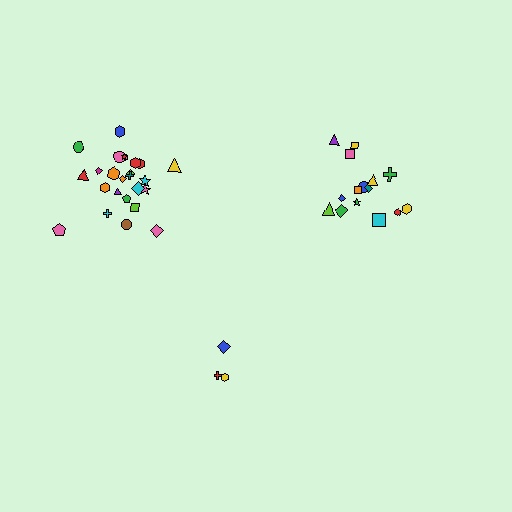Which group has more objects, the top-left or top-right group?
The top-left group.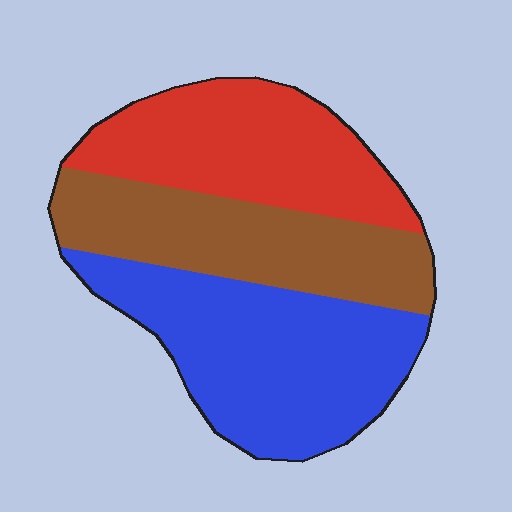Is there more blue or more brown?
Blue.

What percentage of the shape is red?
Red covers around 30% of the shape.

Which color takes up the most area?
Blue, at roughly 40%.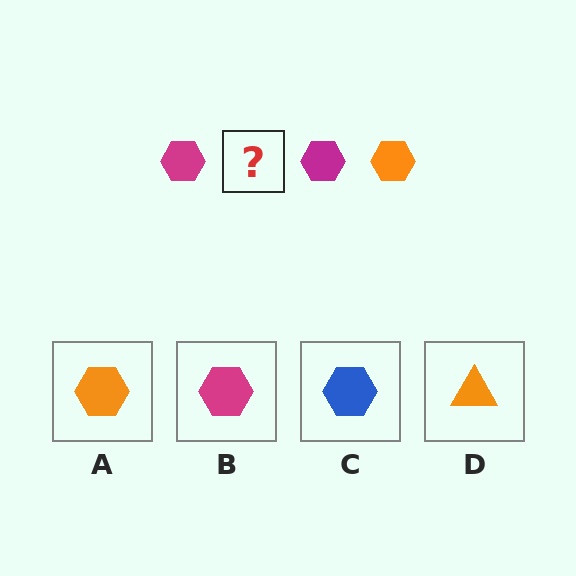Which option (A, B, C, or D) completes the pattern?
A.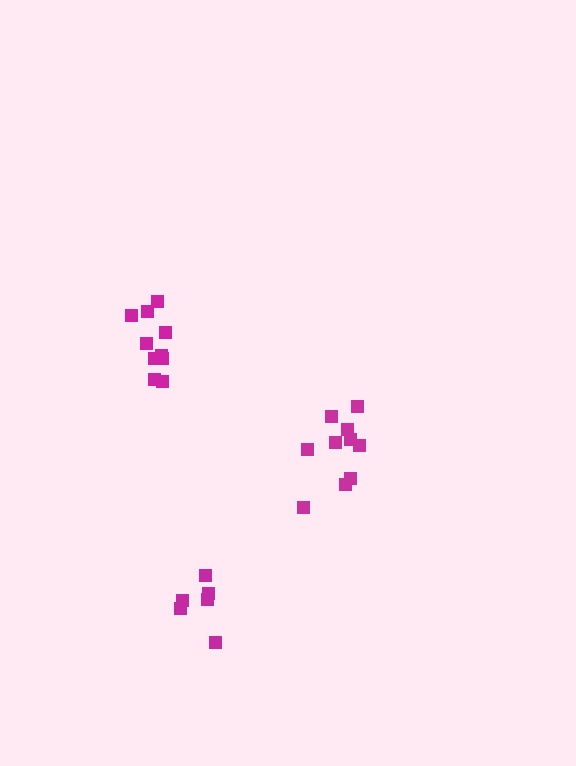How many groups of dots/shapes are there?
There are 3 groups.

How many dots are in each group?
Group 1: 6 dots, Group 2: 10 dots, Group 3: 10 dots (26 total).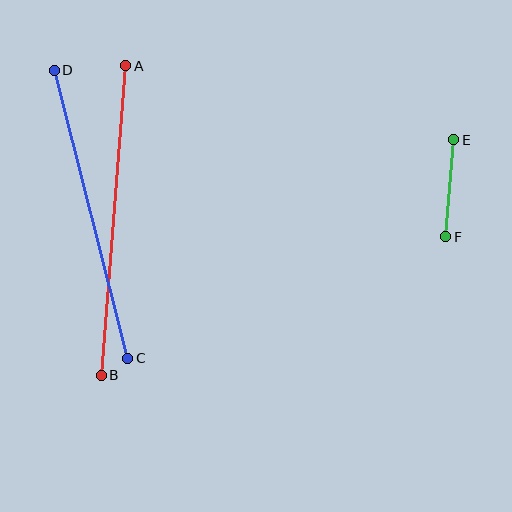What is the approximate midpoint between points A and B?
The midpoint is at approximately (114, 220) pixels.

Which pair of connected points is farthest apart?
Points A and B are farthest apart.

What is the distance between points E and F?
The distance is approximately 98 pixels.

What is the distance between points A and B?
The distance is approximately 311 pixels.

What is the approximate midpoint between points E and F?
The midpoint is at approximately (450, 188) pixels.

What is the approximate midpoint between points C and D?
The midpoint is at approximately (91, 214) pixels.